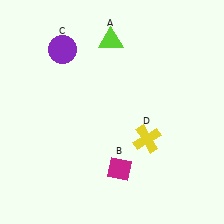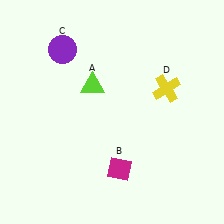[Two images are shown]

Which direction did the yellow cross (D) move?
The yellow cross (D) moved up.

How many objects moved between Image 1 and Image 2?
2 objects moved between the two images.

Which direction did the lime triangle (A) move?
The lime triangle (A) moved down.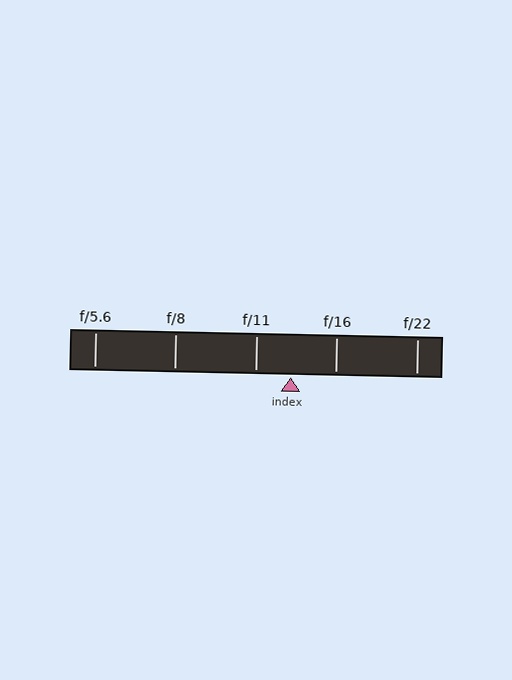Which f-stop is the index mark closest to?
The index mark is closest to f/11.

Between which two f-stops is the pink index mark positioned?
The index mark is between f/11 and f/16.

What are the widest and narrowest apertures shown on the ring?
The widest aperture shown is f/5.6 and the narrowest is f/22.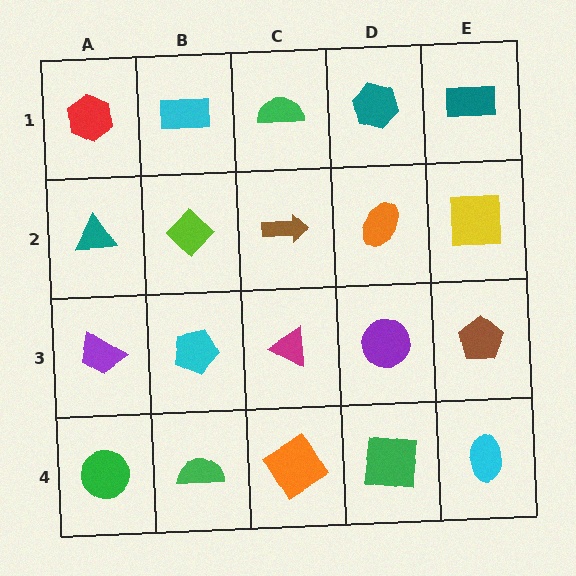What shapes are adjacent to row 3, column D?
An orange ellipse (row 2, column D), a green square (row 4, column D), a magenta triangle (row 3, column C), a brown pentagon (row 3, column E).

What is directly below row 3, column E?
A cyan ellipse.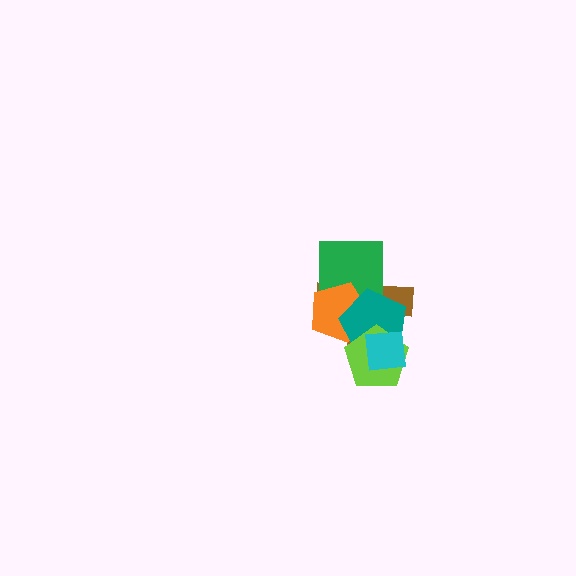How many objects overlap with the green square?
3 objects overlap with the green square.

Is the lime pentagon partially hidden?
Yes, it is partially covered by another shape.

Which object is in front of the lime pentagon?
The cyan square is in front of the lime pentagon.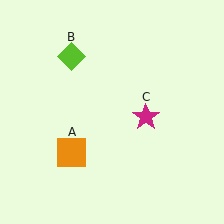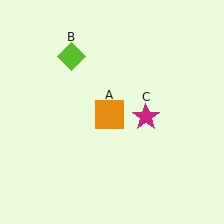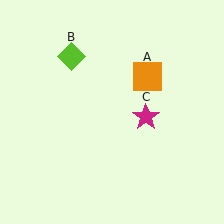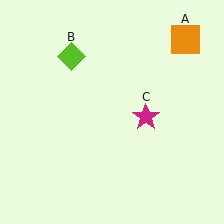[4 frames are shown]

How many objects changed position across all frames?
1 object changed position: orange square (object A).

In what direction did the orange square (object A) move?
The orange square (object A) moved up and to the right.